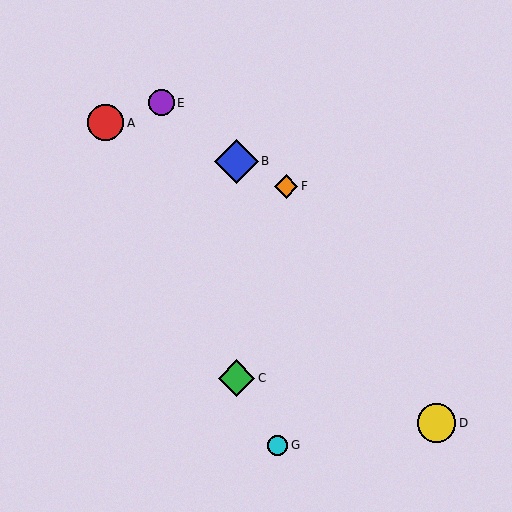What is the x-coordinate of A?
Object A is at x≈106.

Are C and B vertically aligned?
Yes, both are at x≈236.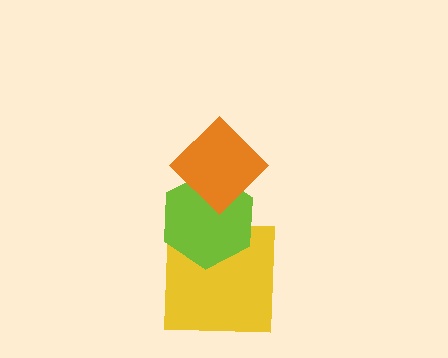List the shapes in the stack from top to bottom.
From top to bottom: the orange diamond, the lime hexagon, the yellow square.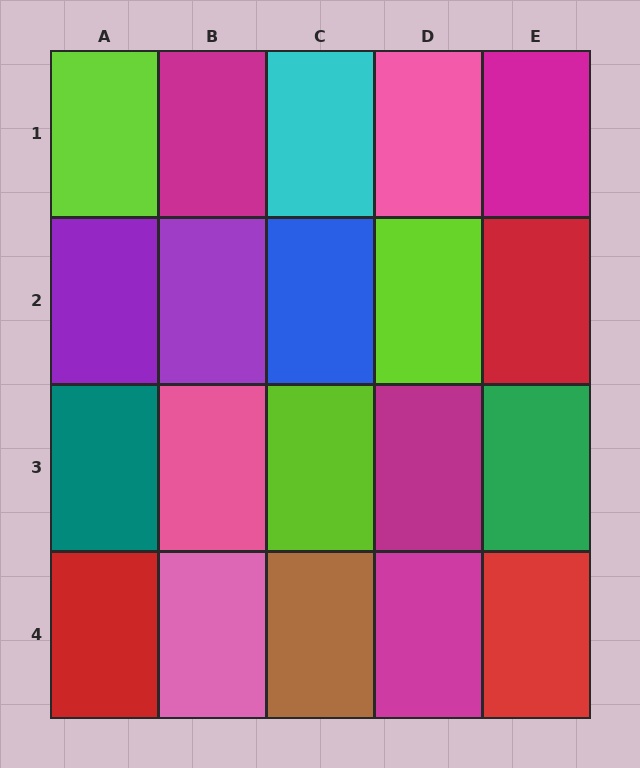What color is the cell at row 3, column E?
Green.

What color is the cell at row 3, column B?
Pink.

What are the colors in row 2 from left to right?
Purple, purple, blue, lime, red.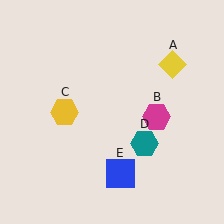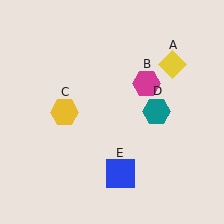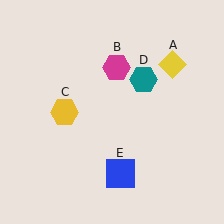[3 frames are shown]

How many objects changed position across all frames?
2 objects changed position: magenta hexagon (object B), teal hexagon (object D).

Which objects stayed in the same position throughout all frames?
Yellow diamond (object A) and yellow hexagon (object C) and blue square (object E) remained stationary.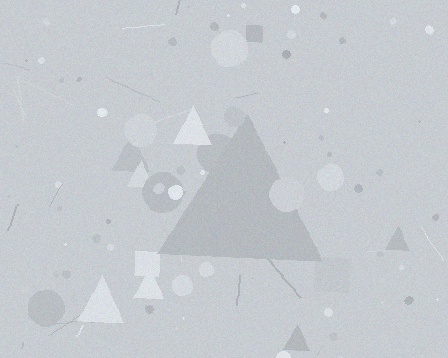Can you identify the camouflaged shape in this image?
The camouflaged shape is a triangle.